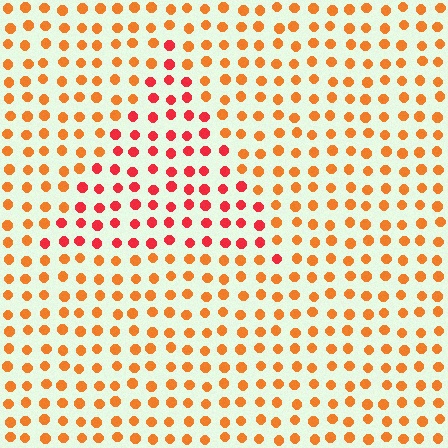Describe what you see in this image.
The image is filled with small orange elements in a uniform arrangement. A triangle-shaped region is visible where the elements are tinted to a slightly different hue, forming a subtle color boundary.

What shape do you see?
I see a triangle.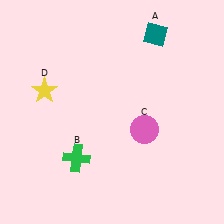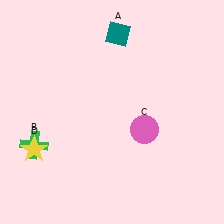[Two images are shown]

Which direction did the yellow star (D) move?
The yellow star (D) moved down.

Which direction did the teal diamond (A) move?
The teal diamond (A) moved left.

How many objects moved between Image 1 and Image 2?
3 objects moved between the two images.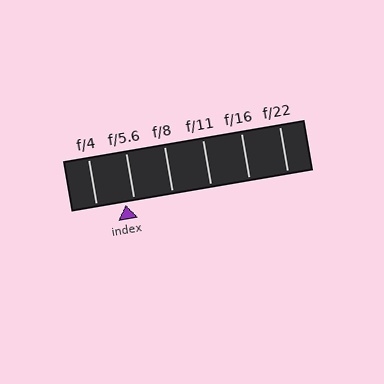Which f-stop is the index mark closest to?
The index mark is closest to f/5.6.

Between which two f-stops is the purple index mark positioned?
The index mark is between f/4 and f/5.6.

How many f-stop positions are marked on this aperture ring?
There are 6 f-stop positions marked.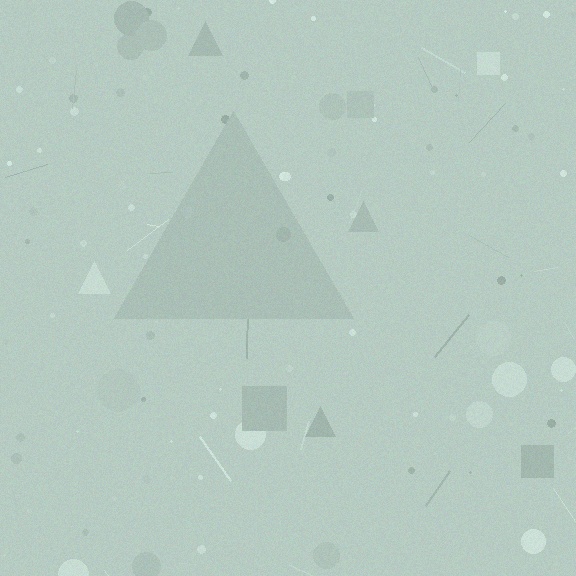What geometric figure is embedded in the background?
A triangle is embedded in the background.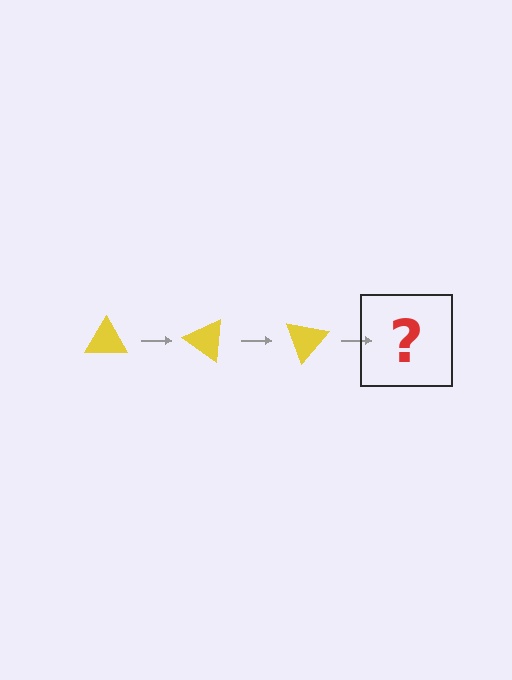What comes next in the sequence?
The next element should be a yellow triangle rotated 105 degrees.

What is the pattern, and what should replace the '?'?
The pattern is that the triangle rotates 35 degrees each step. The '?' should be a yellow triangle rotated 105 degrees.